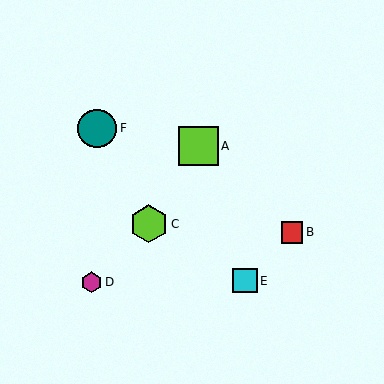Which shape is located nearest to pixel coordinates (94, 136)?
The teal circle (labeled F) at (97, 129) is nearest to that location.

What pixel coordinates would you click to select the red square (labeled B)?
Click at (292, 232) to select the red square B.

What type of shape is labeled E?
Shape E is a cyan square.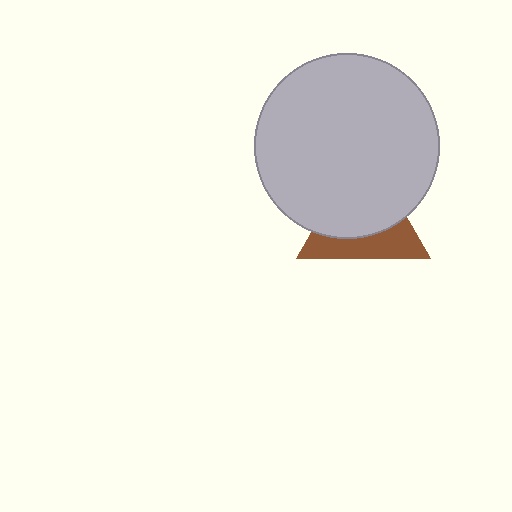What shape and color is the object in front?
The object in front is a light gray circle.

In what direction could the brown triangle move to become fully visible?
The brown triangle could move down. That would shift it out from behind the light gray circle entirely.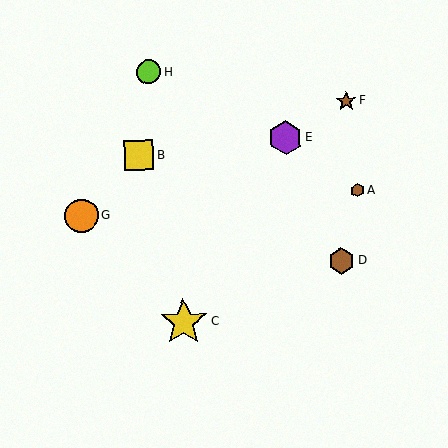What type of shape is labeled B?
Shape B is a yellow square.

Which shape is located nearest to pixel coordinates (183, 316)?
The yellow star (labeled C) at (184, 322) is nearest to that location.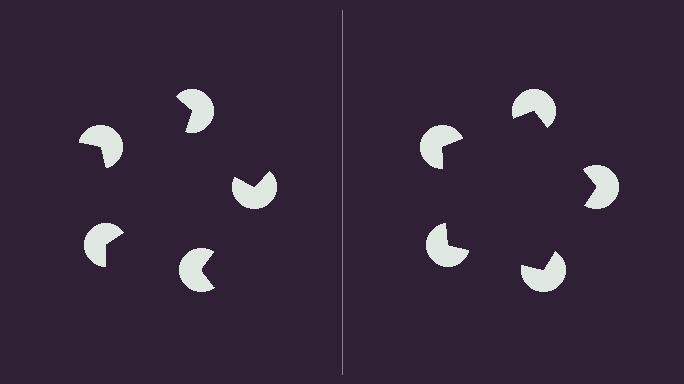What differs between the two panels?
The pac-man discs are positioned identically on both sides; only the wedge orientations differ. On the right they align to a pentagon; on the left they are misaligned.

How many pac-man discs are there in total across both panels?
10 — 5 on each side.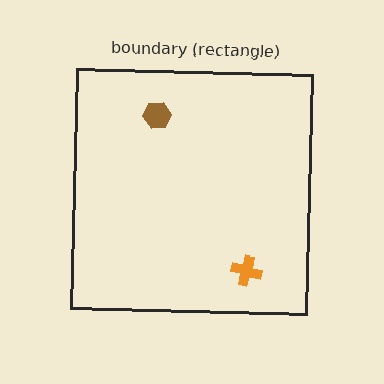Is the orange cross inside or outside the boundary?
Inside.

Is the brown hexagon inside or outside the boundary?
Inside.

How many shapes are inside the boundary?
2 inside, 0 outside.